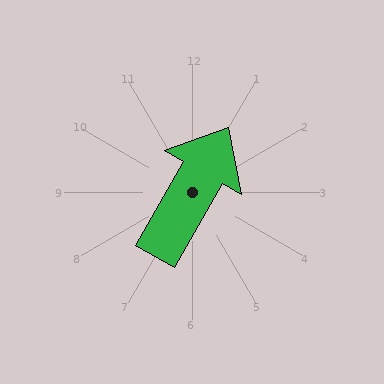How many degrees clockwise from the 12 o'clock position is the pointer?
Approximately 30 degrees.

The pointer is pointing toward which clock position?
Roughly 1 o'clock.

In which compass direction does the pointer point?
Northeast.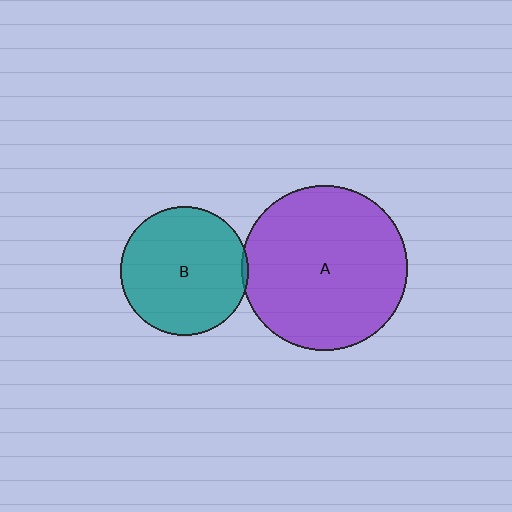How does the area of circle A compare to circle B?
Approximately 1.7 times.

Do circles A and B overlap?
Yes.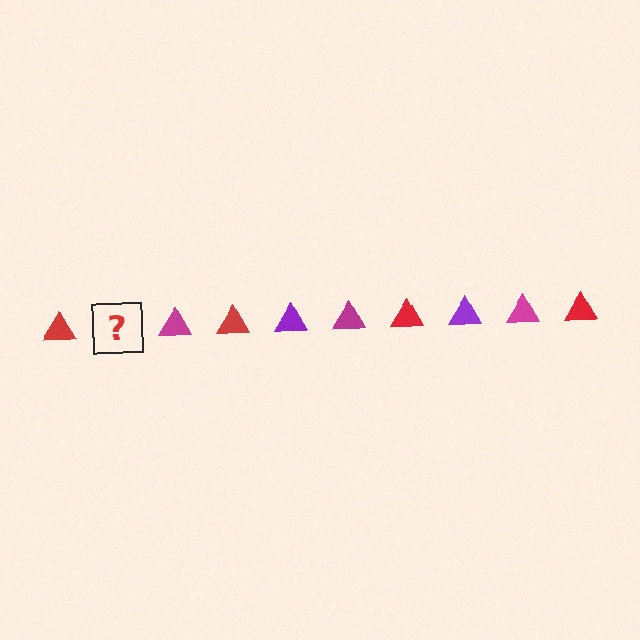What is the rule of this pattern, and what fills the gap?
The rule is that the pattern cycles through red, purple, magenta triangles. The gap should be filled with a purple triangle.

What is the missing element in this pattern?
The missing element is a purple triangle.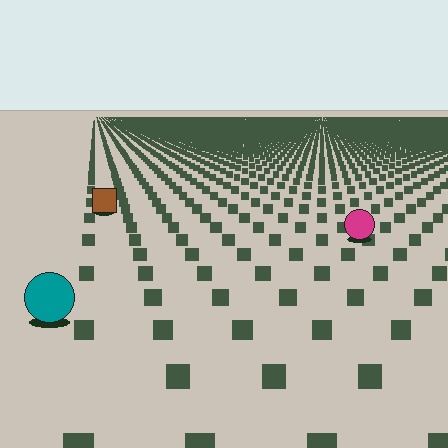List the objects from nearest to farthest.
From nearest to farthest: the teal circle, the magenta circle, the brown square.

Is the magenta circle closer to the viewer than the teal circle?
No. The teal circle is closer — you can tell from the texture gradient: the ground texture is coarser near it.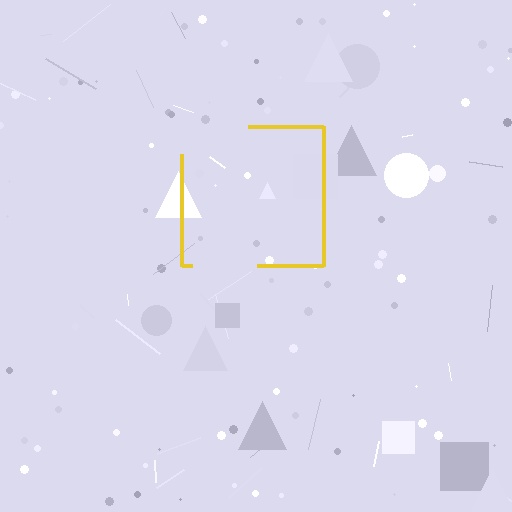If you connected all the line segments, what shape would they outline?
They would outline a square.